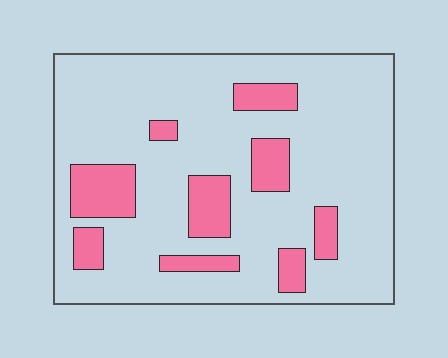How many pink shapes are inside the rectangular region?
9.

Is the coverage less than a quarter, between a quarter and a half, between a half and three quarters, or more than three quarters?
Less than a quarter.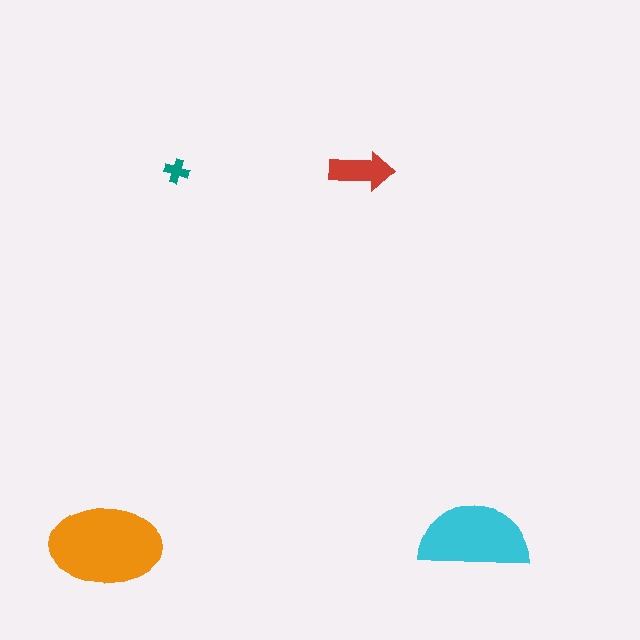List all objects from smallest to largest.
The teal cross, the red arrow, the cyan semicircle, the orange ellipse.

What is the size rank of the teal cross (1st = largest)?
4th.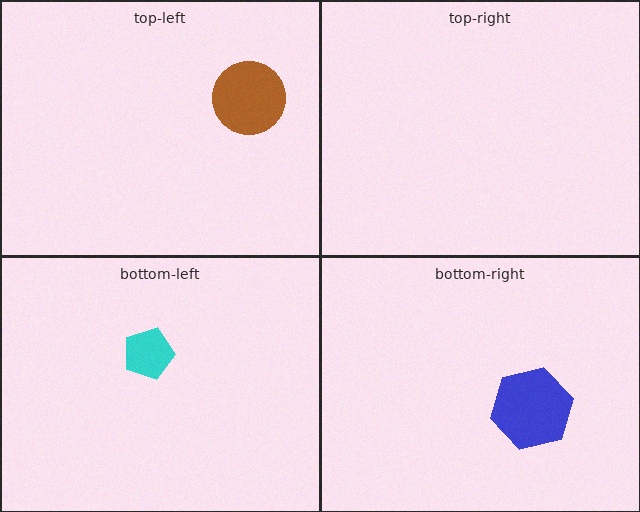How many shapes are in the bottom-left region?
1.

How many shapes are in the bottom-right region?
1.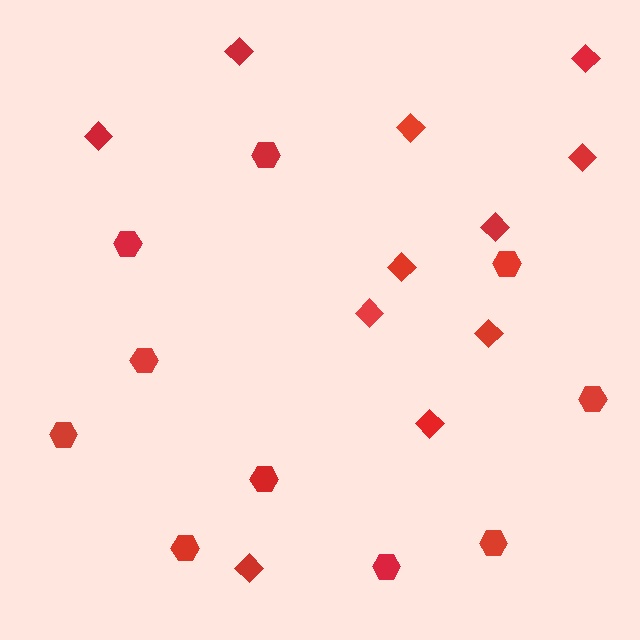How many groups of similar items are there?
There are 2 groups: one group of hexagons (10) and one group of diamonds (11).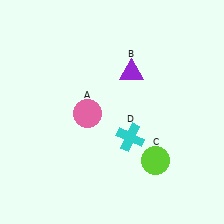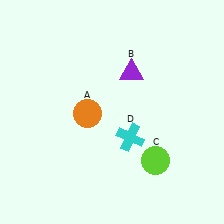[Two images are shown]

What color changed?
The circle (A) changed from pink in Image 1 to orange in Image 2.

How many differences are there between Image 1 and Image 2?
There is 1 difference between the two images.